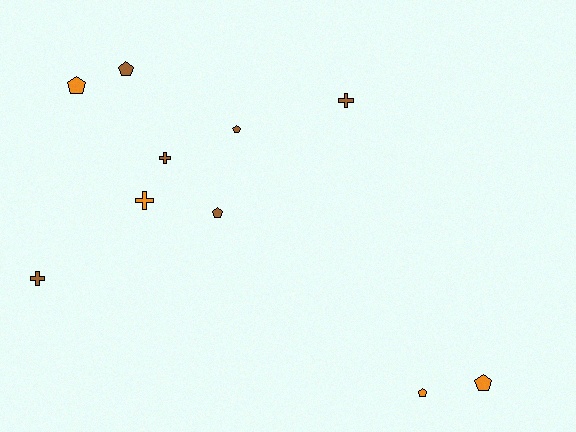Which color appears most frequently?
Brown, with 6 objects.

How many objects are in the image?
There are 10 objects.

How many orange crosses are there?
There is 1 orange cross.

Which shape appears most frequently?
Pentagon, with 6 objects.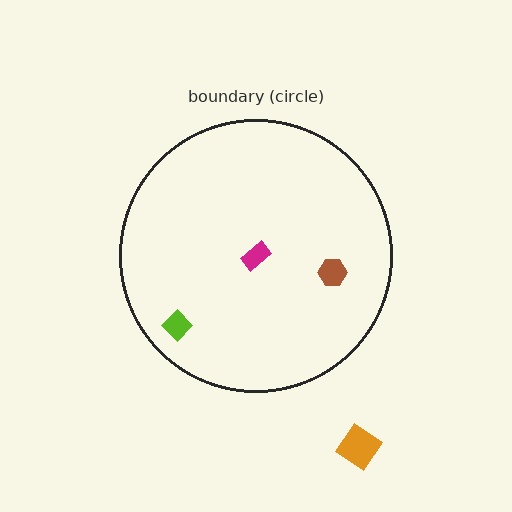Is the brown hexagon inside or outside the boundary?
Inside.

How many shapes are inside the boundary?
3 inside, 1 outside.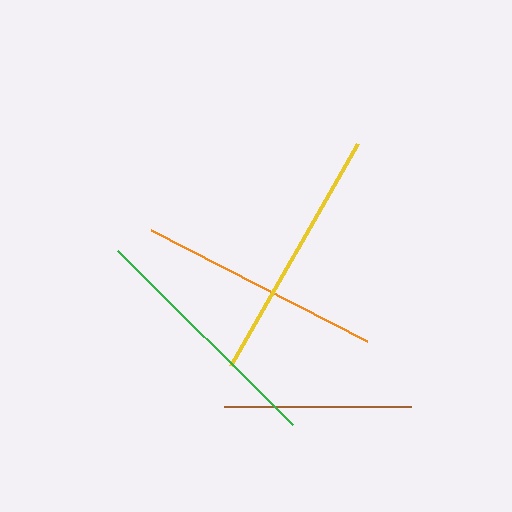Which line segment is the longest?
The yellow line is the longest at approximately 256 pixels.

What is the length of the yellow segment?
The yellow segment is approximately 256 pixels long.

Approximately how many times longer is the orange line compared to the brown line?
The orange line is approximately 1.3 times the length of the brown line.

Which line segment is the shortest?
The brown line is the shortest at approximately 186 pixels.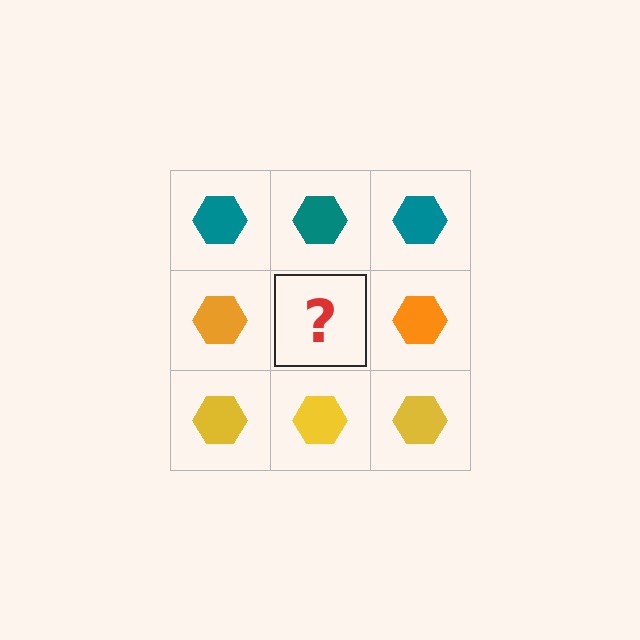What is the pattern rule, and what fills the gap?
The rule is that each row has a consistent color. The gap should be filled with an orange hexagon.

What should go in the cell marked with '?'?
The missing cell should contain an orange hexagon.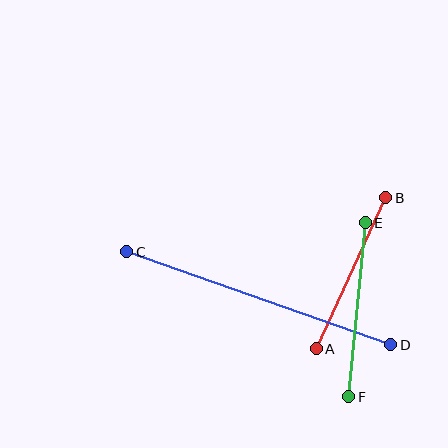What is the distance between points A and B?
The distance is approximately 166 pixels.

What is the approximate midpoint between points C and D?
The midpoint is at approximately (259, 298) pixels.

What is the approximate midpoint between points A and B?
The midpoint is at approximately (351, 273) pixels.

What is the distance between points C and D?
The distance is approximately 280 pixels.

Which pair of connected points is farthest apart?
Points C and D are farthest apart.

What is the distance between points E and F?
The distance is approximately 175 pixels.